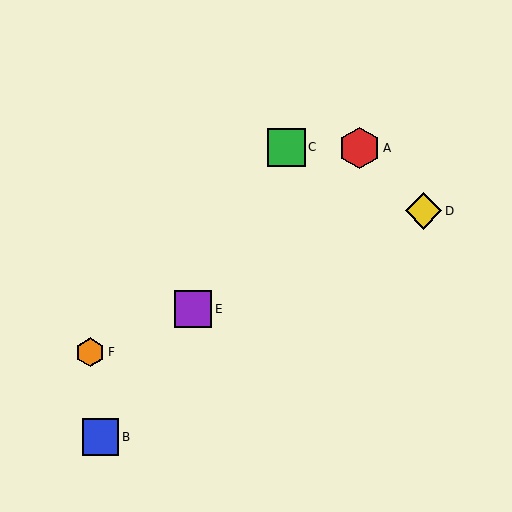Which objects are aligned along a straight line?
Objects D, E, F are aligned along a straight line.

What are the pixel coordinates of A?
Object A is at (360, 148).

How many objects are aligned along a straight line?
3 objects (D, E, F) are aligned along a straight line.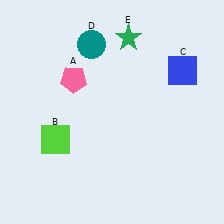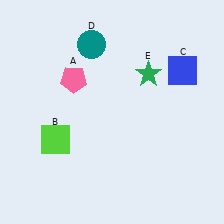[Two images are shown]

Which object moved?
The green star (E) moved down.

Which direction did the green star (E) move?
The green star (E) moved down.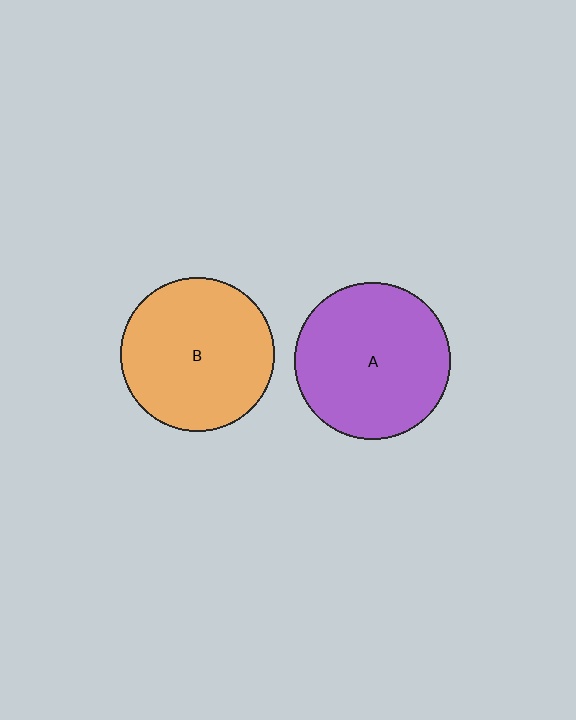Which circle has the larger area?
Circle A (purple).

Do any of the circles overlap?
No, none of the circles overlap.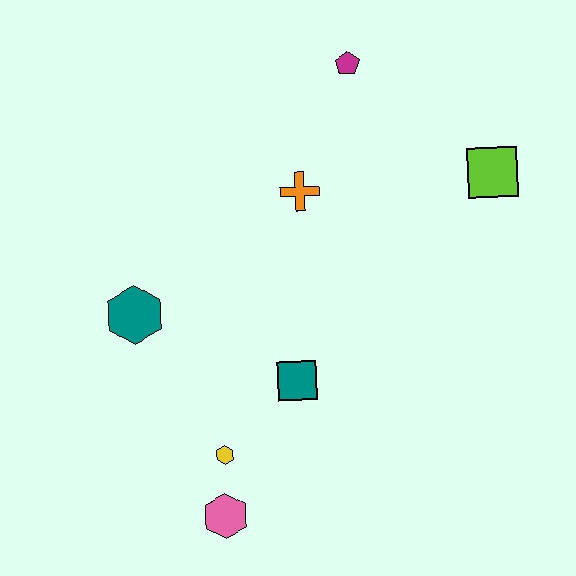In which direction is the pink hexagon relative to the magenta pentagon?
The pink hexagon is below the magenta pentagon.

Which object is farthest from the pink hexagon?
The magenta pentagon is farthest from the pink hexagon.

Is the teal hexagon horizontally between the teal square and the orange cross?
No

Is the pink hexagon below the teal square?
Yes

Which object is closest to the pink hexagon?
The yellow hexagon is closest to the pink hexagon.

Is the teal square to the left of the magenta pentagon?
Yes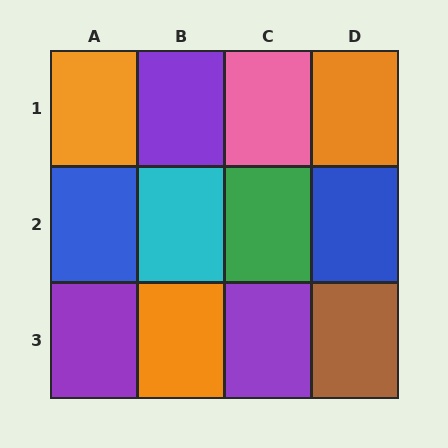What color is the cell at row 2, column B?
Cyan.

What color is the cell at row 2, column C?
Green.